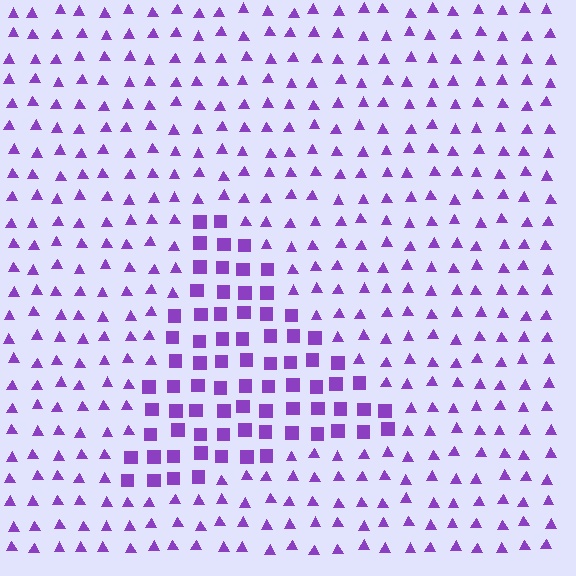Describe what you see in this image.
The image is filled with small purple elements arranged in a uniform grid. A triangle-shaped region contains squares, while the surrounding area contains triangles. The boundary is defined purely by the change in element shape.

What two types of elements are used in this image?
The image uses squares inside the triangle region and triangles outside it.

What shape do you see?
I see a triangle.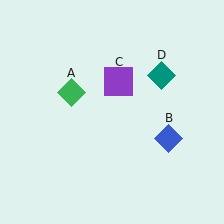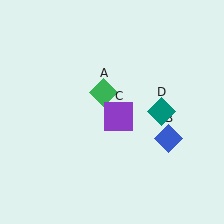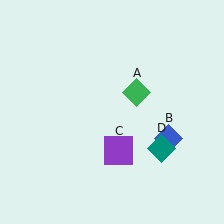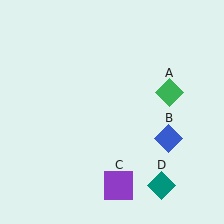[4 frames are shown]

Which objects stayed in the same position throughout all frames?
Blue diamond (object B) remained stationary.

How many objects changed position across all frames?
3 objects changed position: green diamond (object A), purple square (object C), teal diamond (object D).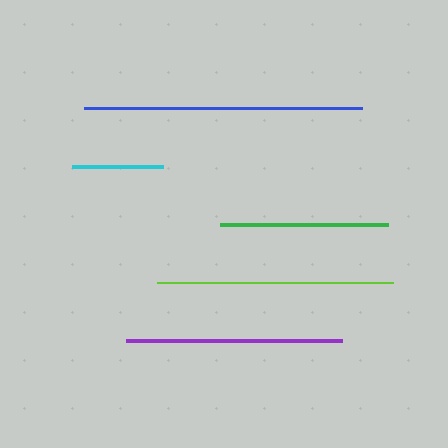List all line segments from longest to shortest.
From longest to shortest: blue, lime, purple, green, cyan.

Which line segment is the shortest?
The cyan line is the shortest at approximately 91 pixels.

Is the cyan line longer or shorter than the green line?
The green line is longer than the cyan line.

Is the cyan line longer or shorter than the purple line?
The purple line is longer than the cyan line.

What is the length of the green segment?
The green segment is approximately 168 pixels long.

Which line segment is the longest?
The blue line is the longest at approximately 278 pixels.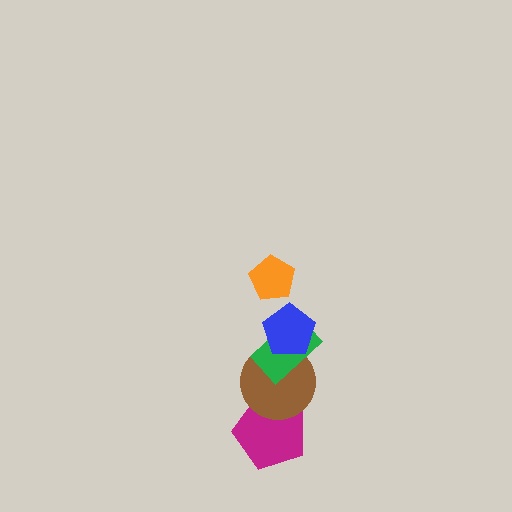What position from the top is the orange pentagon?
The orange pentagon is 1st from the top.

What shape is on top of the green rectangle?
The blue pentagon is on top of the green rectangle.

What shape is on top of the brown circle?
The green rectangle is on top of the brown circle.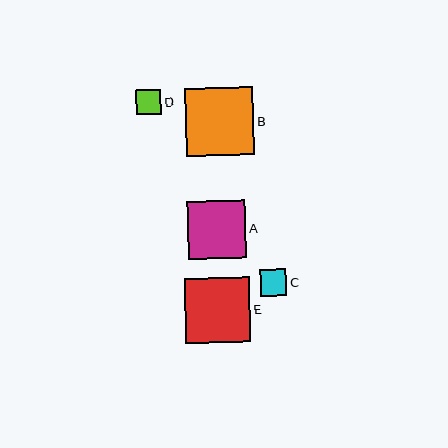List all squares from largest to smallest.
From largest to smallest: B, E, A, C, D.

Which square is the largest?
Square B is the largest with a size of approximately 68 pixels.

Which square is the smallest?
Square D is the smallest with a size of approximately 25 pixels.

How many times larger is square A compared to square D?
Square A is approximately 2.3 times the size of square D.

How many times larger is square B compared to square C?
Square B is approximately 2.5 times the size of square C.